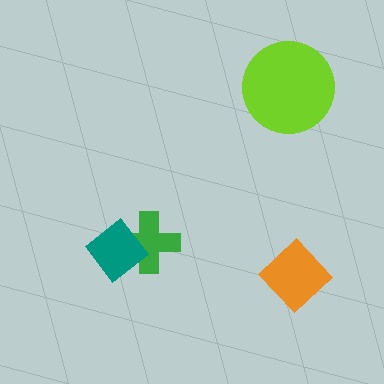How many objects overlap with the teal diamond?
1 object overlaps with the teal diamond.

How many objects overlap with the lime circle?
0 objects overlap with the lime circle.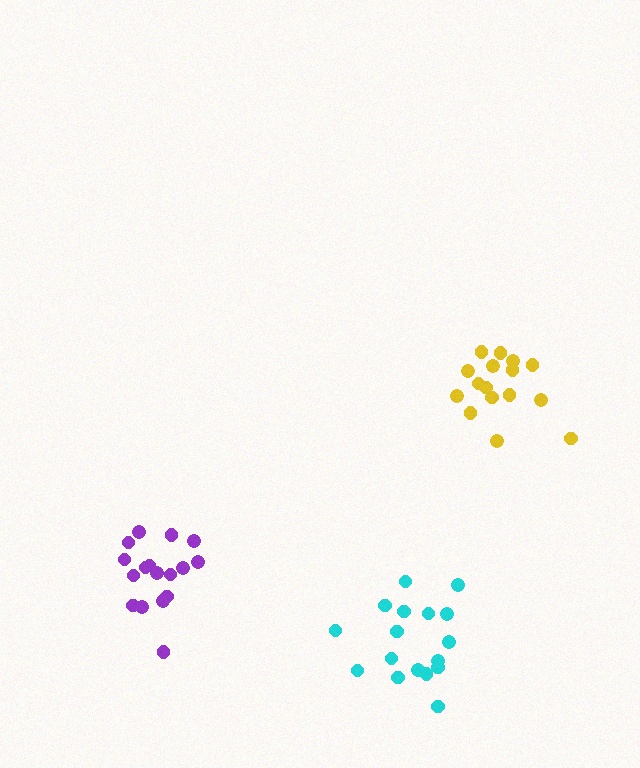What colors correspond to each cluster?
The clusters are colored: cyan, yellow, purple.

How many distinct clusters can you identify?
There are 3 distinct clusters.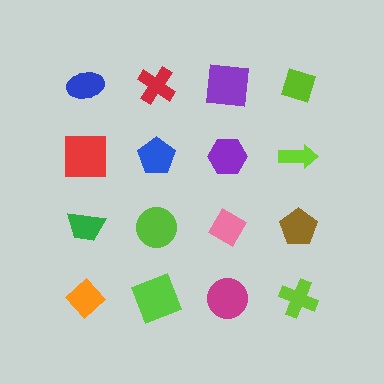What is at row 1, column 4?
A lime diamond.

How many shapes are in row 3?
4 shapes.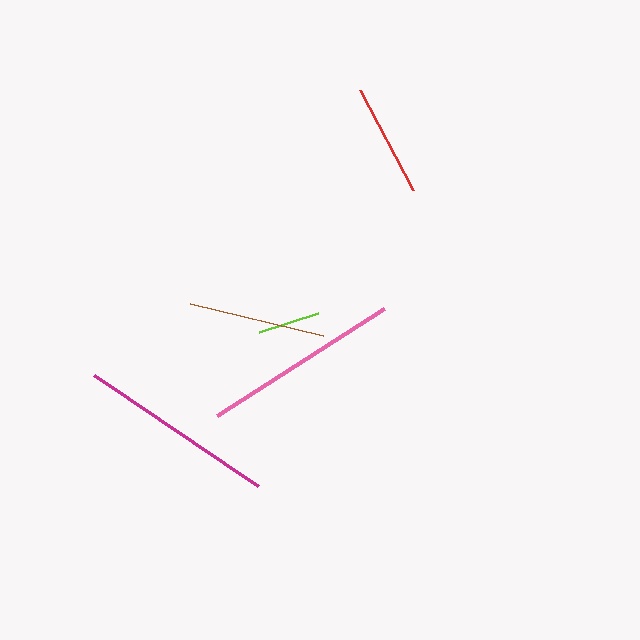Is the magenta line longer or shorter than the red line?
The magenta line is longer than the red line.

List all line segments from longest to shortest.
From longest to shortest: pink, magenta, brown, red, lime.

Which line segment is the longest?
The pink line is the longest at approximately 198 pixels.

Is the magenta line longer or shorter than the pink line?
The pink line is longer than the magenta line.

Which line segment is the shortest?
The lime line is the shortest at approximately 61 pixels.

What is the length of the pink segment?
The pink segment is approximately 198 pixels long.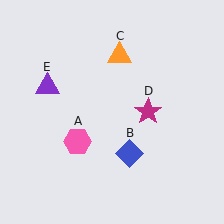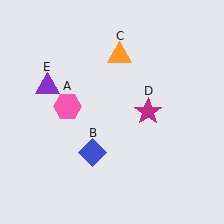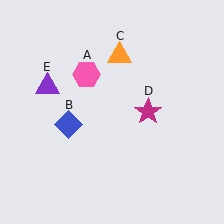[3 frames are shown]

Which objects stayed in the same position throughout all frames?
Orange triangle (object C) and magenta star (object D) and purple triangle (object E) remained stationary.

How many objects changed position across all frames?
2 objects changed position: pink hexagon (object A), blue diamond (object B).